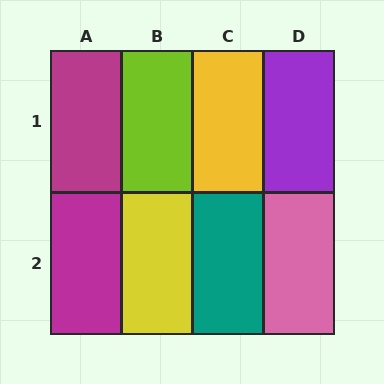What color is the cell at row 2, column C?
Teal.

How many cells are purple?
1 cell is purple.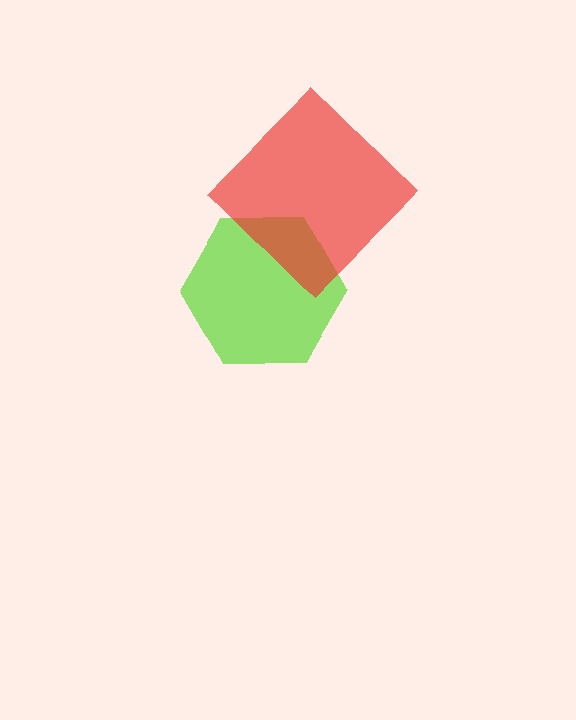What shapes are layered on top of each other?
The layered shapes are: a lime hexagon, a red diamond.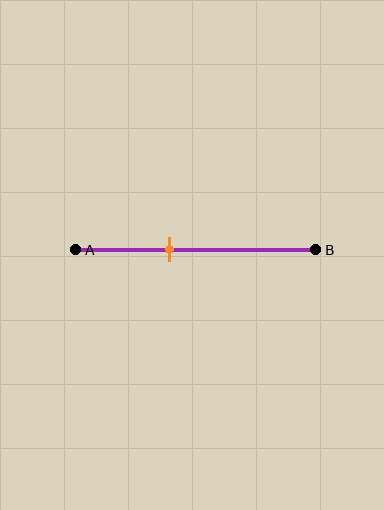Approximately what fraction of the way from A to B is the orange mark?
The orange mark is approximately 40% of the way from A to B.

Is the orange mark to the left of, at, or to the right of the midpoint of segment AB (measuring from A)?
The orange mark is to the left of the midpoint of segment AB.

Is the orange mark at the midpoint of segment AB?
No, the mark is at about 40% from A, not at the 50% midpoint.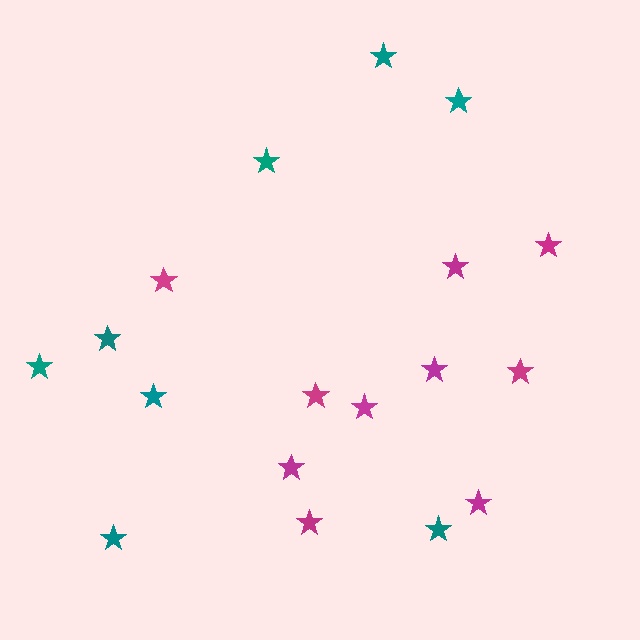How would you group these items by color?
There are 2 groups: one group of magenta stars (10) and one group of teal stars (8).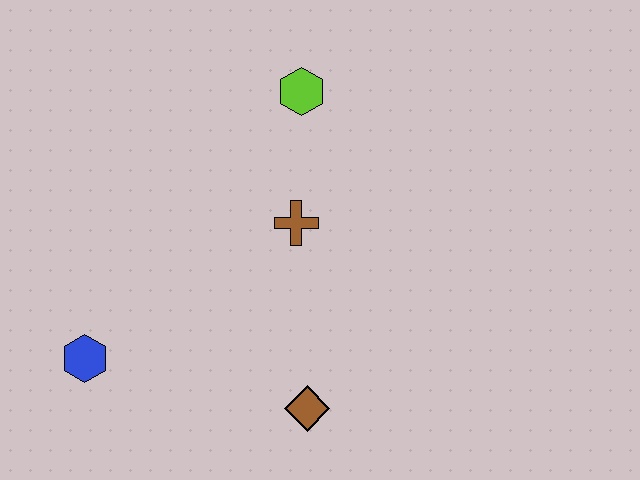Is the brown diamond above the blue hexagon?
No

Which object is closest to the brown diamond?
The brown cross is closest to the brown diamond.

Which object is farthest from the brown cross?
The blue hexagon is farthest from the brown cross.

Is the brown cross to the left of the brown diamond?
Yes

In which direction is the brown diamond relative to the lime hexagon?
The brown diamond is below the lime hexagon.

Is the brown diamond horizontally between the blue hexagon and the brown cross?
No